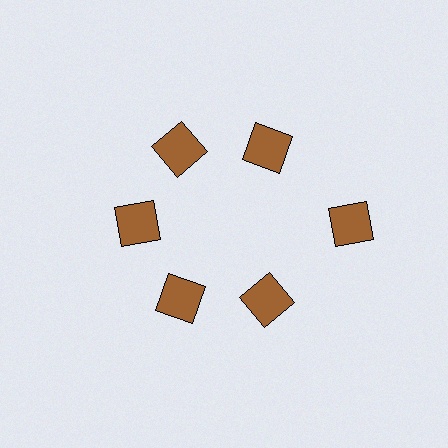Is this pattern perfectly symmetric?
No. The 6 brown squares are arranged in a ring, but one element near the 3 o'clock position is pushed outward from the center, breaking the 6-fold rotational symmetry.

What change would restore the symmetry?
The symmetry would be restored by moving it inward, back onto the ring so that all 6 squares sit at equal angles and equal distance from the center.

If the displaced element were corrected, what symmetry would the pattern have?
It would have 6-fold rotational symmetry — the pattern would map onto itself every 60 degrees.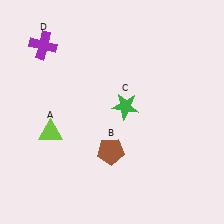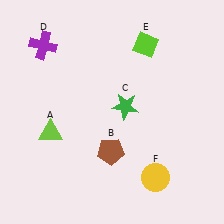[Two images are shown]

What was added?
A lime diamond (E), a yellow circle (F) were added in Image 2.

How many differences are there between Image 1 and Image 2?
There are 2 differences between the two images.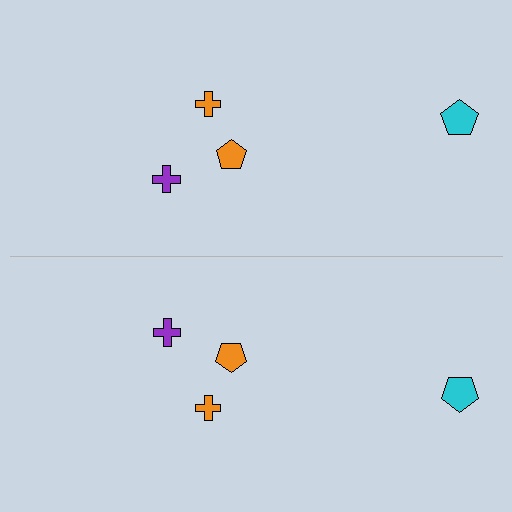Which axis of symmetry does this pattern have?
The pattern has a horizontal axis of symmetry running through the center of the image.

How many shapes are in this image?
There are 8 shapes in this image.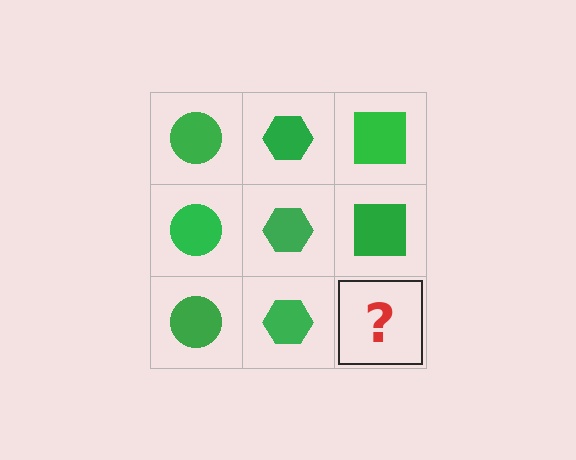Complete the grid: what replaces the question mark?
The question mark should be replaced with a green square.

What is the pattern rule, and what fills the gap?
The rule is that each column has a consistent shape. The gap should be filled with a green square.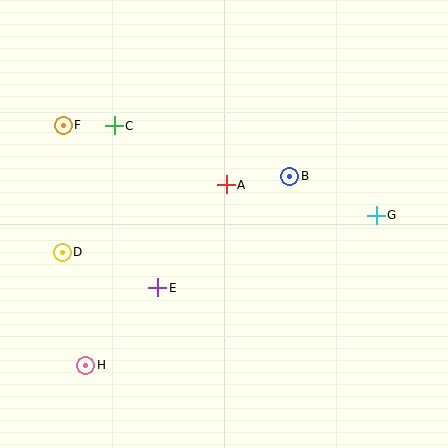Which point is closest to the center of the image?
Point A at (226, 185) is closest to the center.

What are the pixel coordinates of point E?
Point E is at (158, 288).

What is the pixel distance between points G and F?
The distance between G and F is 326 pixels.